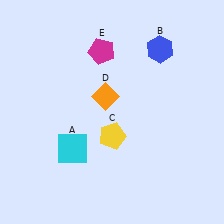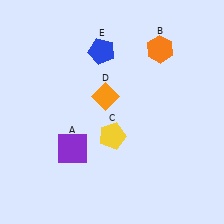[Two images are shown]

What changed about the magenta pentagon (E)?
In Image 1, E is magenta. In Image 2, it changed to blue.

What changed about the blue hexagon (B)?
In Image 1, B is blue. In Image 2, it changed to orange.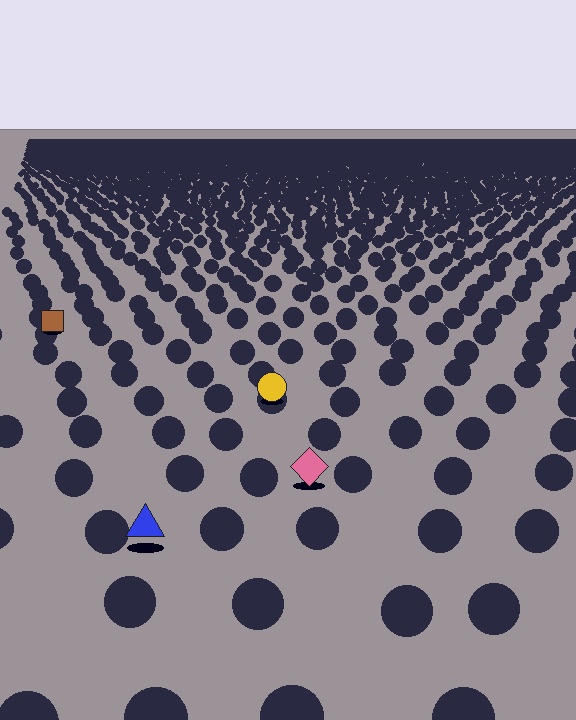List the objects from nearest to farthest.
From nearest to farthest: the blue triangle, the pink diamond, the yellow circle, the brown square.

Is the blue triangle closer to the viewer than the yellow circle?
Yes. The blue triangle is closer — you can tell from the texture gradient: the ground texture is coarser near it.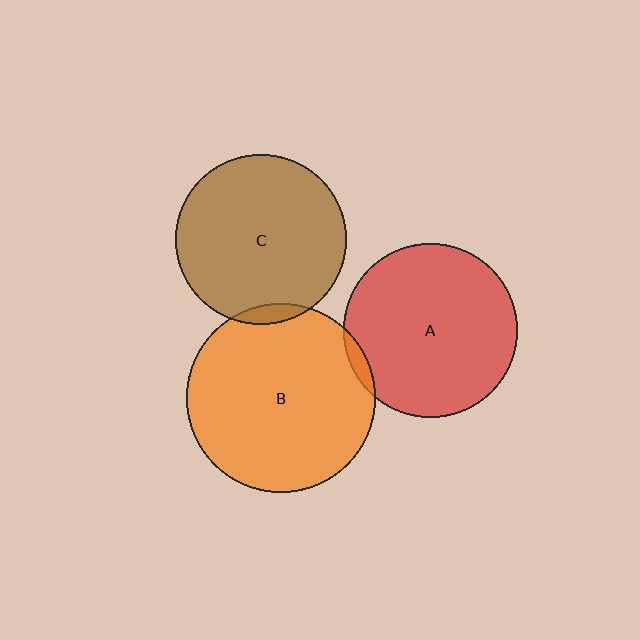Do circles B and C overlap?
Yes.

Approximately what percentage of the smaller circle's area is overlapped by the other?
Approximately 5%.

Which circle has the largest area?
Circle B (orange).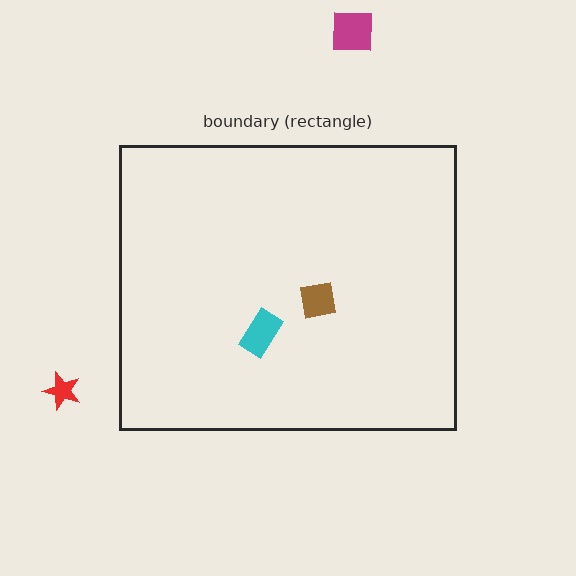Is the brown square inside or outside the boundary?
Inside.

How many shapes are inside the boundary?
2 inside, 2 outside.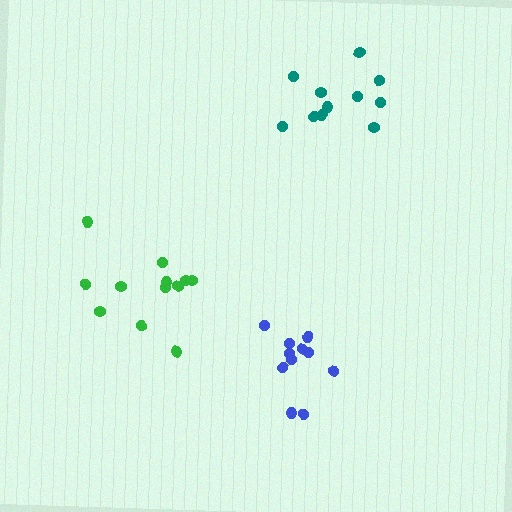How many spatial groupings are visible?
There are 3 spatial groupings.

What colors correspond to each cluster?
The clusters are colored: teal, green, blue.